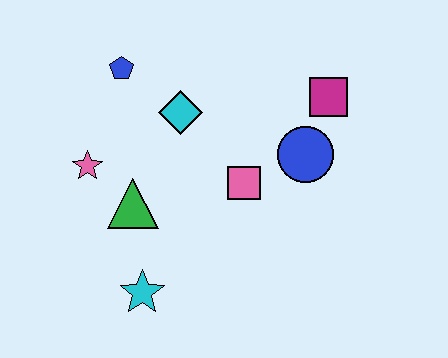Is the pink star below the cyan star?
No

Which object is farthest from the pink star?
The magenta square is farthest from the pink star.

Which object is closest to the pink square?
The blue circle is closest to the pink square.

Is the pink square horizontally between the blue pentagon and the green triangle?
No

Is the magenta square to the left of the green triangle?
No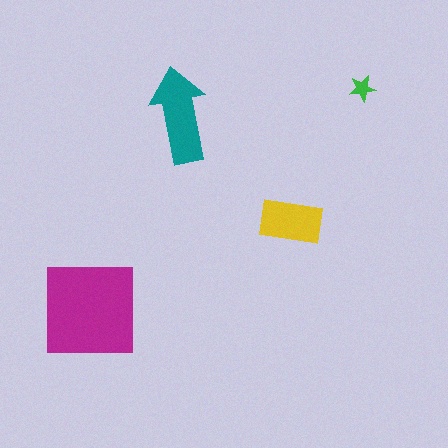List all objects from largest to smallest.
The magenta square, the teal arrow, the yellow rectangle, the green star.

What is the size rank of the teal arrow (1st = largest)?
2nd.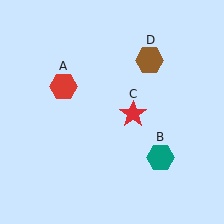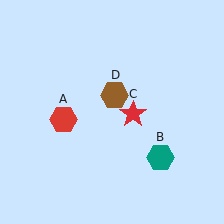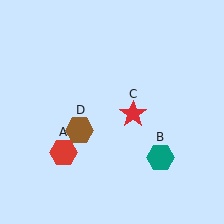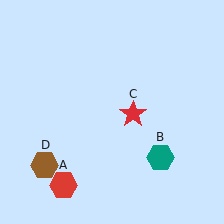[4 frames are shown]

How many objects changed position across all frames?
2 objects changed position: red hexagon (object A), brown hexagon (object D).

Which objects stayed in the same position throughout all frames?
Teal hexagon (object B) and red star (object C) remained stationary.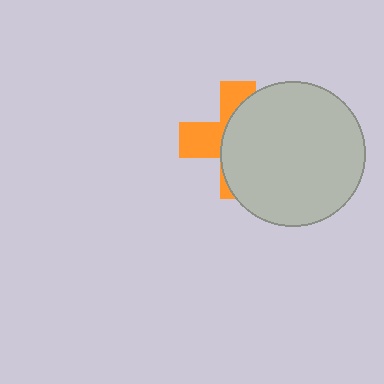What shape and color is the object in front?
The object in front is a light gray circle.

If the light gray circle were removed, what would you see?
You would see the complete orange cross.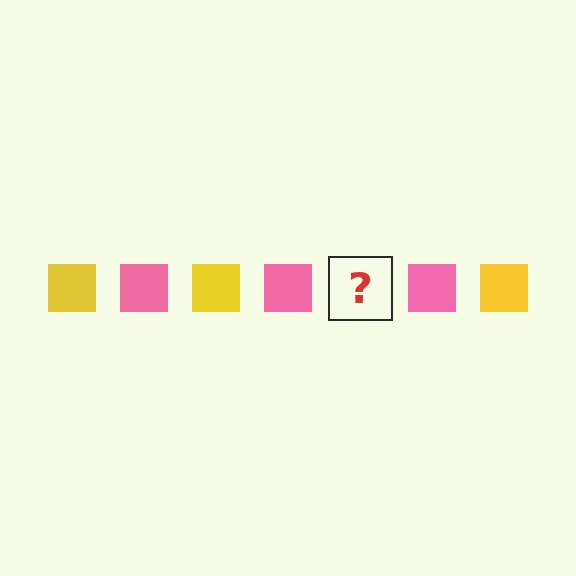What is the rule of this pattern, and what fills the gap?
The rule is that the pattern cycles through yellow, pink squares. The gap should be filled with a yellow square.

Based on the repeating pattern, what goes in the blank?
The blank should be a yellow square.